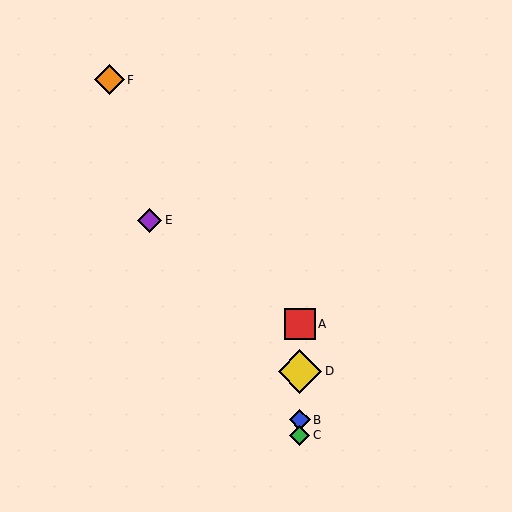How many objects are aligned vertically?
4 objects (A, B, C, D) are aligned vertically.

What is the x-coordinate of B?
Object B is at x≈300.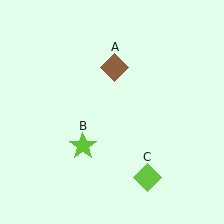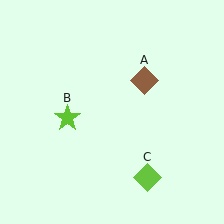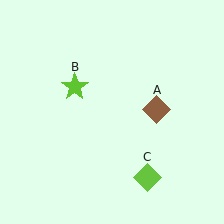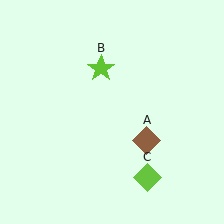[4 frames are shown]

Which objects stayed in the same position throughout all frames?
Lime diamond (object C) remained stationary.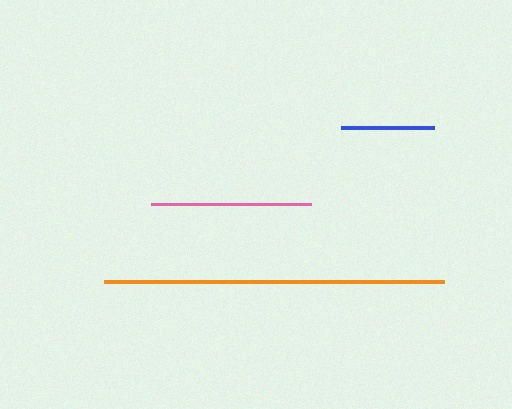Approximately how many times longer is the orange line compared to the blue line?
The orange line is approximately 3.7 times the length of the blue line.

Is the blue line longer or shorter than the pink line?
The pink line is longer than the blue line.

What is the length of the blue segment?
The blue segment is approximately 93 pixels long.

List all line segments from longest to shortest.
From longest to shortest: orange, pink, blue.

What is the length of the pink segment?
The pink segment is approximately 160 pixels long.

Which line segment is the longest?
The orange line is the longest at approximately 340 pixels.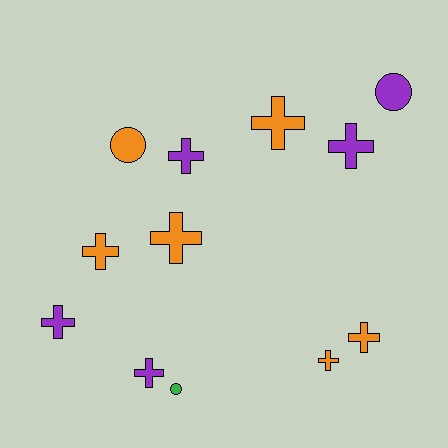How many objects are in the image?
There are 12 objects.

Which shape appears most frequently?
Cross, with 9 objects.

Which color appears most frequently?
Orange, with 6 objects.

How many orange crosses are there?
There are 5 orange crosses.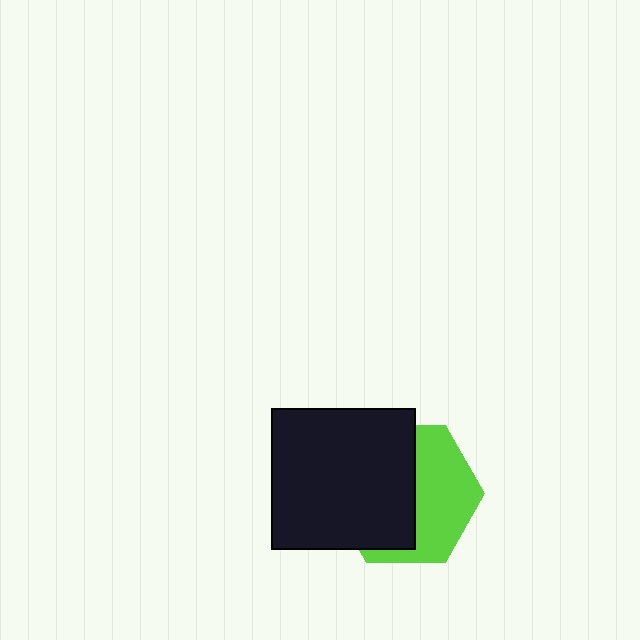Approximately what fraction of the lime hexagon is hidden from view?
Roughly 54% of the lime hexagon is hidden behind the black rectangle.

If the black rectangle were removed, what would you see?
You would see the complete lime hexagon.